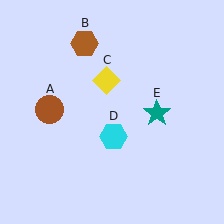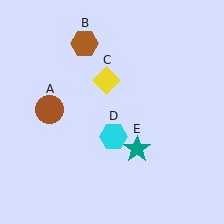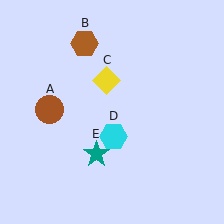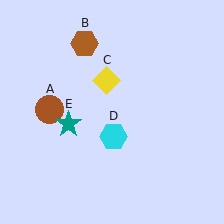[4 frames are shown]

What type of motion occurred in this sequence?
The teal star (object E) rotated clockwise around the center of the scene.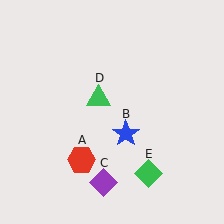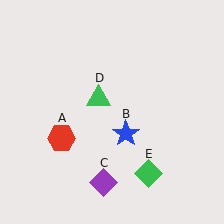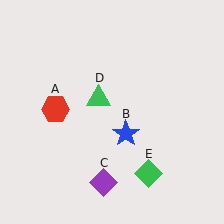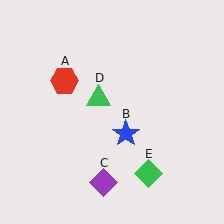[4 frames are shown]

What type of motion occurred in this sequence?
The red hexagon (object A) rotated clockwise around the center of the scene.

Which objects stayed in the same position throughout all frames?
Blue star (object B) and purple diamond (object C) and green triangle (object D) and green diamond (object E) remained stationary.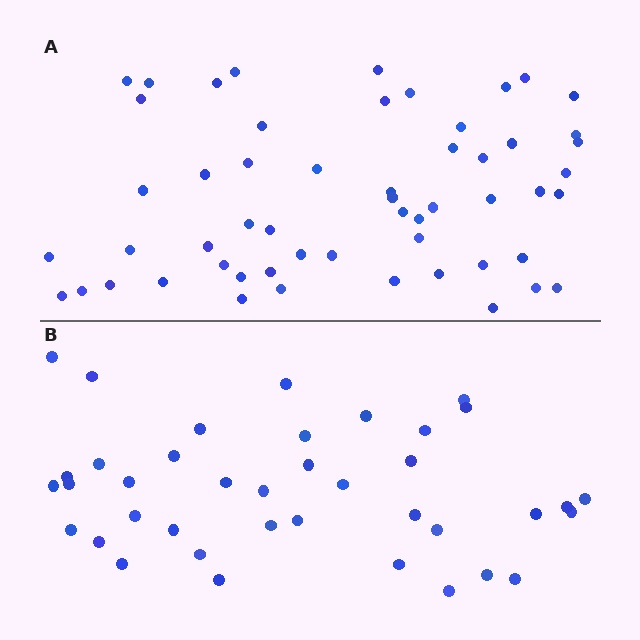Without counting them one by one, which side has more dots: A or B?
Region A (the top region) has more dots.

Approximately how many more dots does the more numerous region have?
Region A has approximately 15 more dots than region B.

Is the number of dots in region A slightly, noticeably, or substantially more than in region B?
Region A has noticeably more, but not dramatically so. The ratio is roughly 1.4 to 1.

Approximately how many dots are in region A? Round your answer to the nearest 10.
About 60 dots. (The exact count is 55, which rounds to 60.)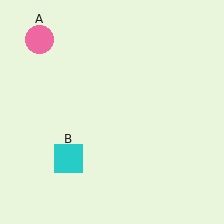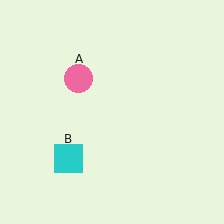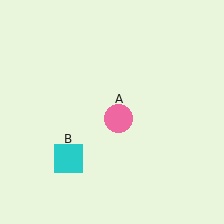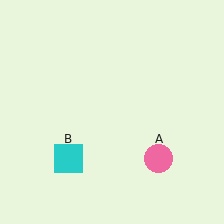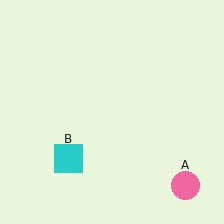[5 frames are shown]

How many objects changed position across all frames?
1 object changed position: pink circle (object A).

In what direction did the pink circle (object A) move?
The pink circle (object A) moved down and to the right.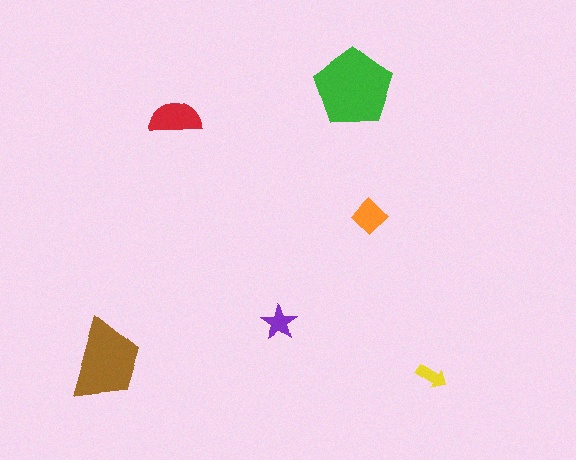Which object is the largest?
The green pentagon.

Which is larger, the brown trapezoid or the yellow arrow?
The brown trapezoid.